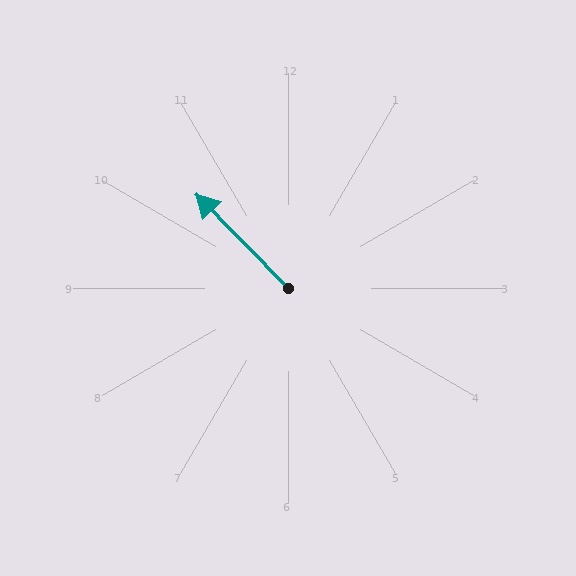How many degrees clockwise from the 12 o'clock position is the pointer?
Approximately 316 degrees.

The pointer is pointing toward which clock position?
Roughly 11 o'clock.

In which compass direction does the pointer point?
Northwest.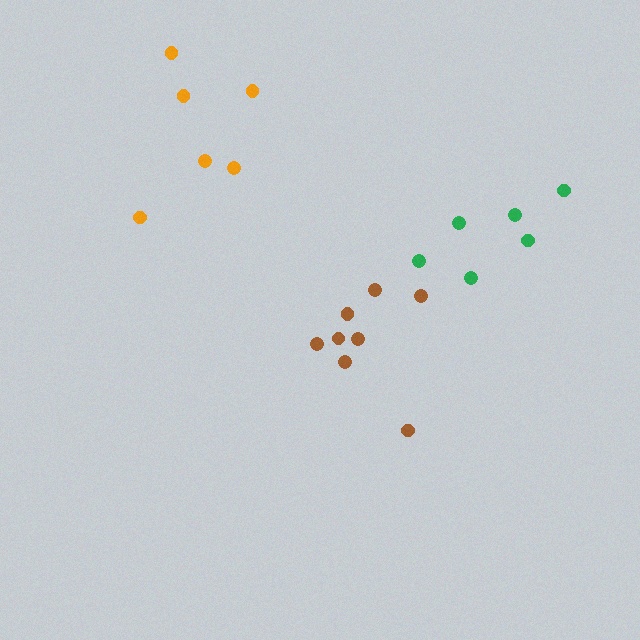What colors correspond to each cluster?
The clusters are colored: green, orange, brown.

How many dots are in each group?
Group 1: 6 dots, Group 2: 6 dots, Group 3: 8 dots (20 total).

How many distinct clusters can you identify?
There are 3 distinct clusters.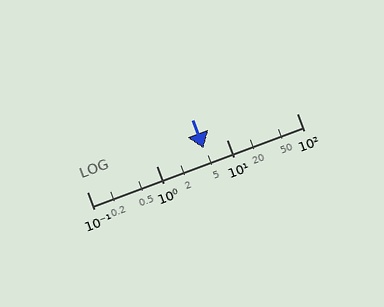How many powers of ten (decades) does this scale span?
The scale spans 3 decades, from 0.1 to 100.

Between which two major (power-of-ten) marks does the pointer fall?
The pointer is between 1 and 10.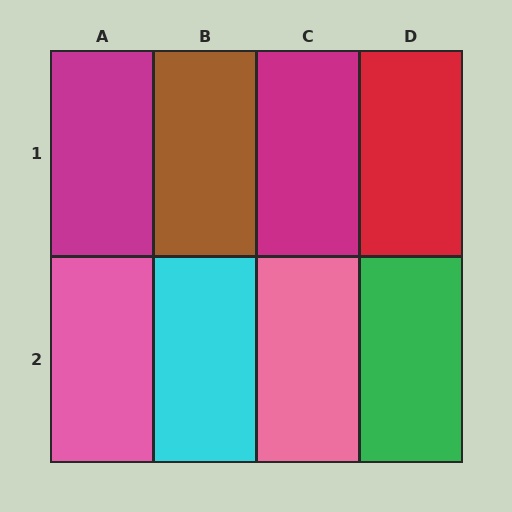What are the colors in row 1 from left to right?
Magenta, brown, magenta, red.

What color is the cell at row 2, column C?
Pink.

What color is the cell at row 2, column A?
Pink.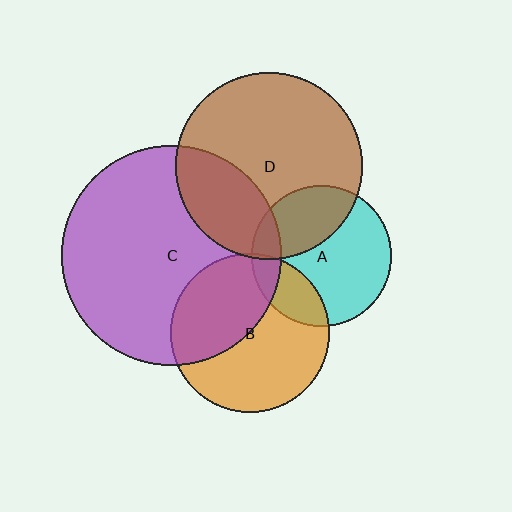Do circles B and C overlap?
Yes.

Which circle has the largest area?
Circle C (purple).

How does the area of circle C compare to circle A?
Approximately 2.5 times.